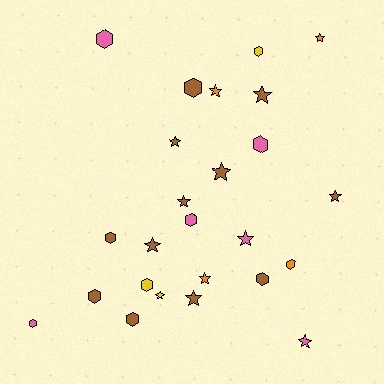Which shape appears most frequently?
Star, with 13 objects.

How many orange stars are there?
There are 3 orange stars.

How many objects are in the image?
There are 25 objects.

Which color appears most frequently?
Brown, with 12 objects.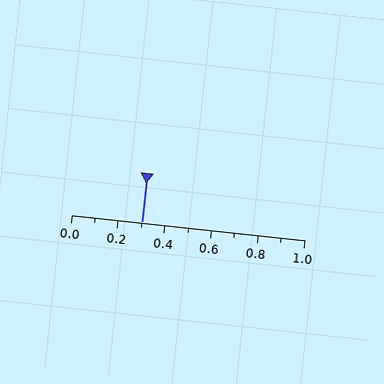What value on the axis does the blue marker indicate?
The marker indicates approximately 0.3.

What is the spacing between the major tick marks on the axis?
The major ticks are spaced 0.2 apart.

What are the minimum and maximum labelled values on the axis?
The axis runs from 0.0 to 1.0.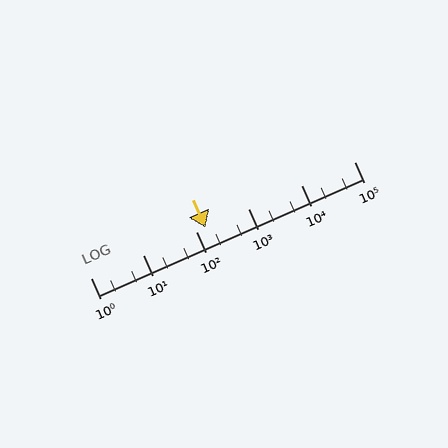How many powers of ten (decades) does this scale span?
The scale spans 5 decades, from 1 to 100000.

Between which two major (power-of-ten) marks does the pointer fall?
The pointer is between 100 and 1000.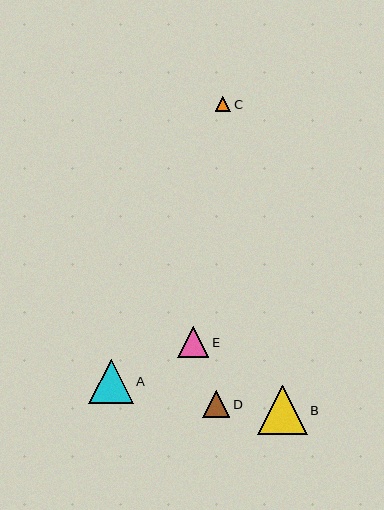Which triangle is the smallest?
Triangle C is the smallest with a size of approximately 16 pixels.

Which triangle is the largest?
Triangle B is the largest with a size of approximately 49 pixels.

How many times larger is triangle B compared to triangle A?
Triangle B is approximately 1.1 times the size of triangle A.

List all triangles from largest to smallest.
From largest to smallest: B, A, E, D, C.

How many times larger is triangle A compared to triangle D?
Triangle A is approximately 1.6 times the size of triangle D.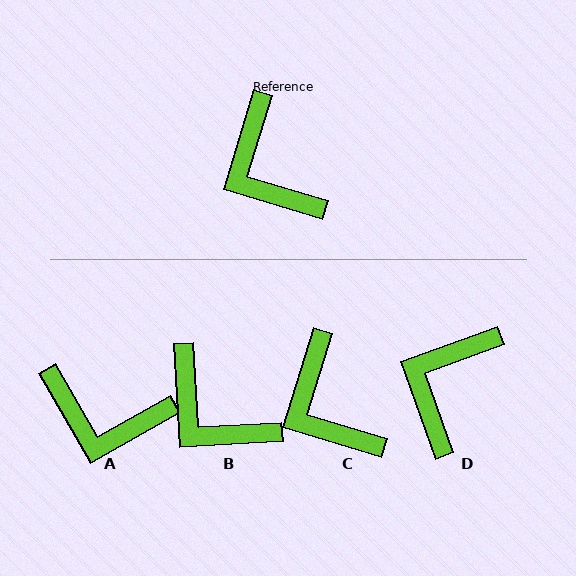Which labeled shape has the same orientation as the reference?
C.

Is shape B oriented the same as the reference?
No, it is off by about 20 degrees.